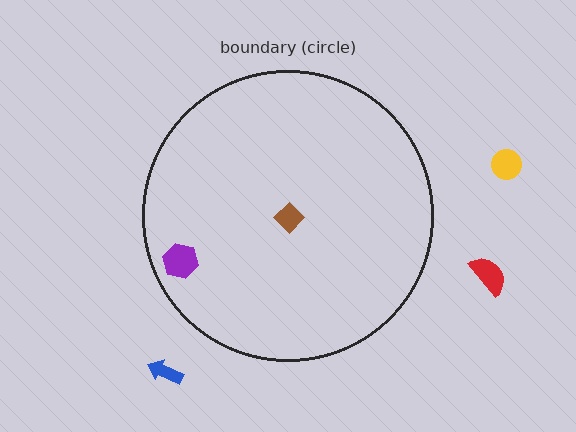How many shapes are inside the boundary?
2 inside, 3 outside.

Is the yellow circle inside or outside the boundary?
Outside.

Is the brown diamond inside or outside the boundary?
Inside.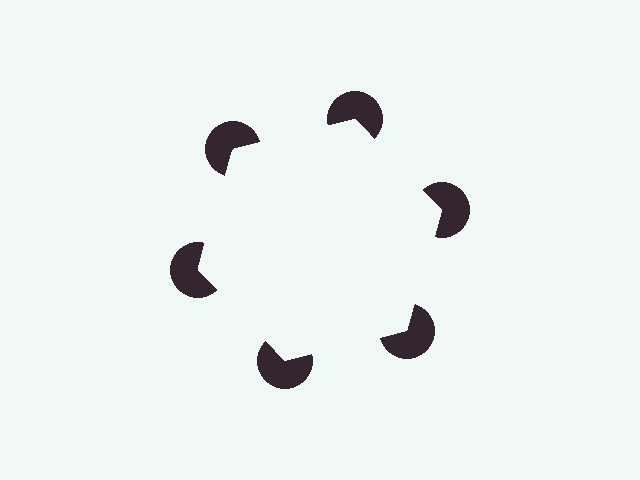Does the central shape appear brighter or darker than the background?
It typically appears slightly brighter than the background, even though no actual brightness change is drawn.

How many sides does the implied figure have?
6 sides.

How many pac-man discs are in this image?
There are 6 — one at each vertex of the illusory hexagon.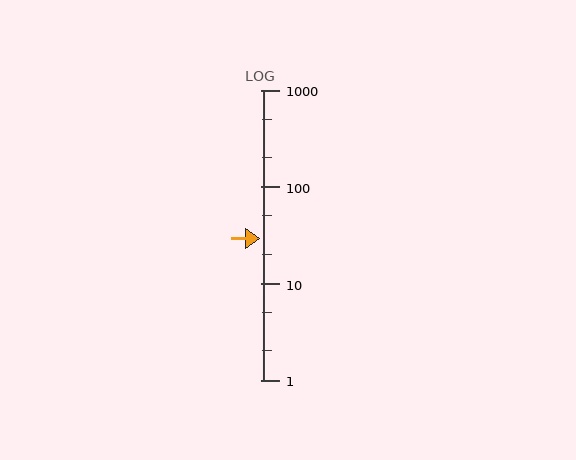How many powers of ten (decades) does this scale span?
The scale spans 3 decades, from 1 to 1000.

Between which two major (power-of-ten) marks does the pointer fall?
The pointer is between 10 and 100.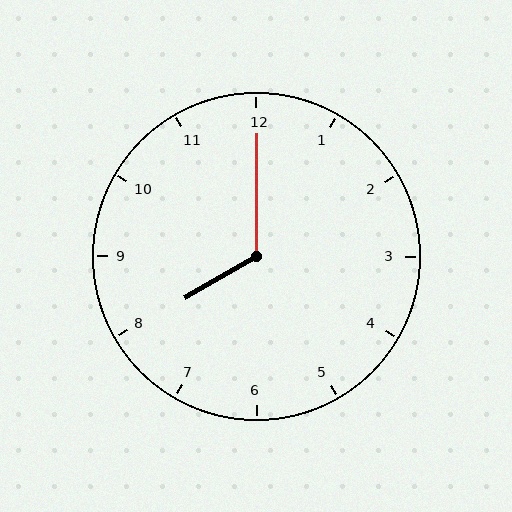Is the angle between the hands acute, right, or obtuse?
It is obtuse.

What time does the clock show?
8:00.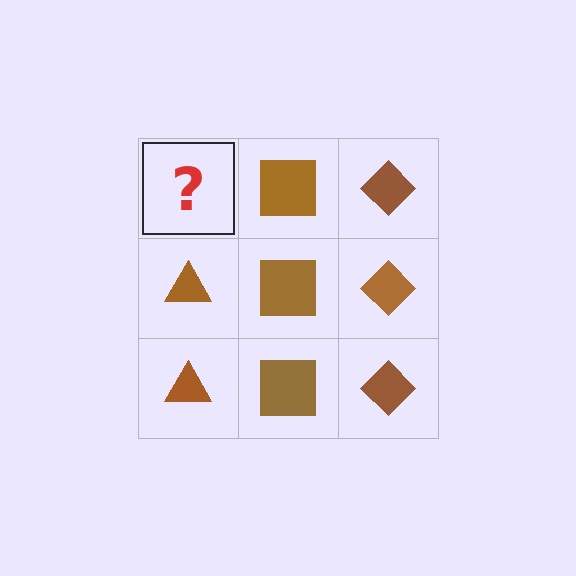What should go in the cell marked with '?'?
The missing cell should contain a brown triangle.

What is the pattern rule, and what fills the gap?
The rule is that each column has a consistent shape. The gap should be filled with a brown triangle.